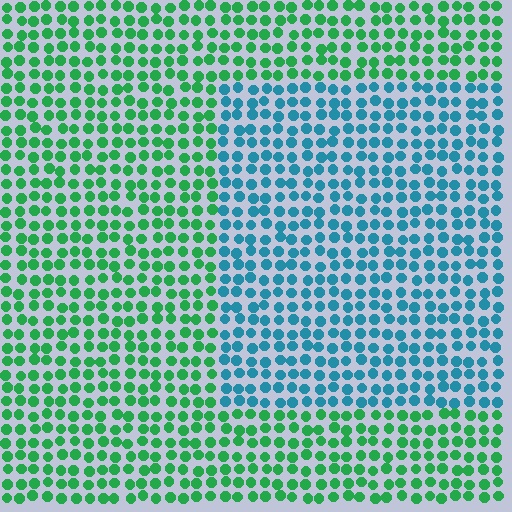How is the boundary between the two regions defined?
The boundary is defined purely by a slight shift in hue (about 54 degrees). Spacing, size, and orientation are identical on both sides.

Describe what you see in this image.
The image is filled with small green elements in a uniform arrangement. A rectangle-shaped region is visible where the elements are tinted to a slightly different hue, forming a subtle color boundary.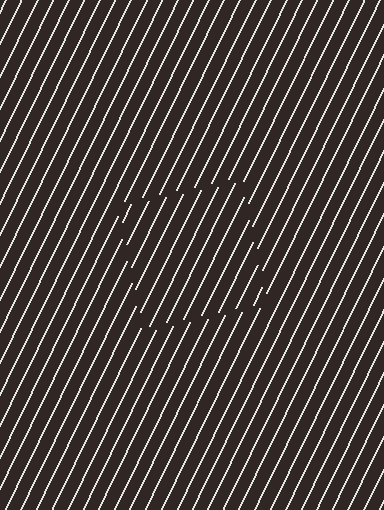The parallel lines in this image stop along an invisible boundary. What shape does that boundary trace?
An illusory square. The interior of the shape contains the same grating, shifted by half a period — the contour is defined by the phase discontinuity where line-ends from the inner and outer gratings abut.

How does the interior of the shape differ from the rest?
The interior of the shape contains the same grating, shifted by half a period — the contour is defined by the phase discontinuity where line-ends from the inner and outer gratings abut.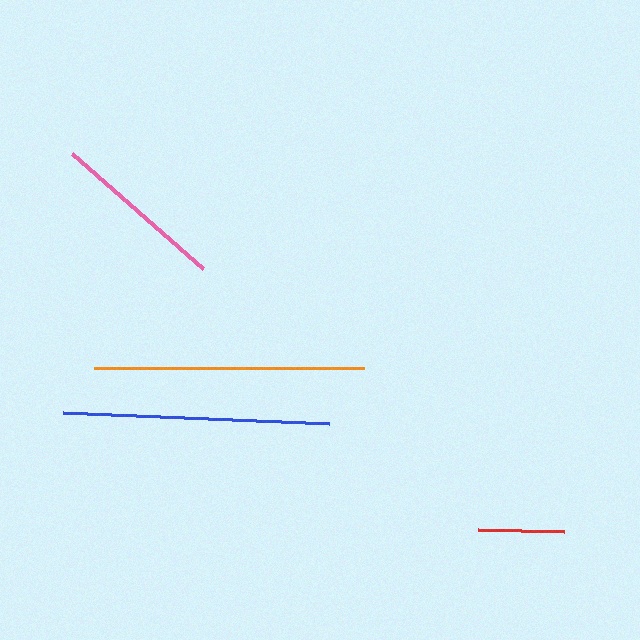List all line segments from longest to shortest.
From longest to shortest: orange, blue, pink, red.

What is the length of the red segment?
The red segment is approximately 86 pixels long.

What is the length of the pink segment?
The pink segment is approximately 174 pixels long.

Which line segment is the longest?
The orange line is the longest at approximately 270 pixels.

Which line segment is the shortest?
The red line is the shortest at approximately 86 pixels.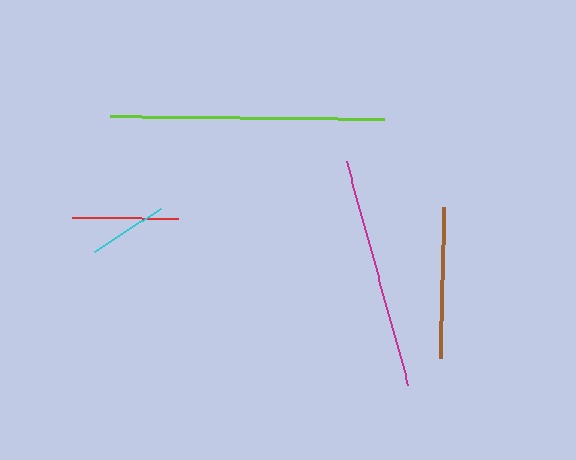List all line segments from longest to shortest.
From longest to shortest: lime, magenta, brown, red, cyan.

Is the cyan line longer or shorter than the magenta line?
The magenta line is longer than the cyan line.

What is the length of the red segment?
The red segment is approximately 106 pixels long.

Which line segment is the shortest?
The cyan line is the shortest at approximately 79 pixels.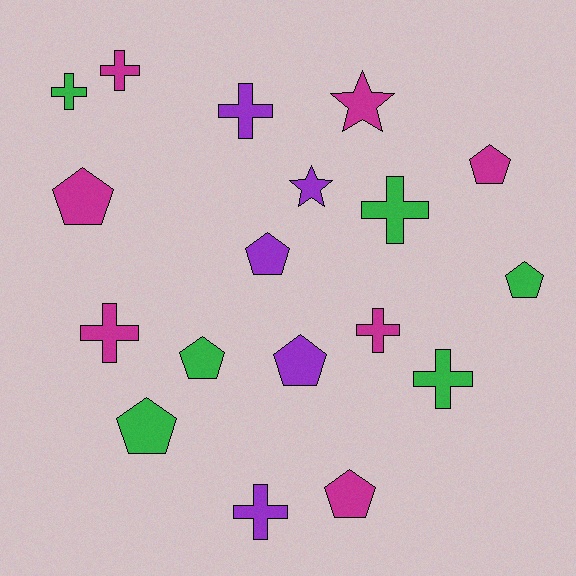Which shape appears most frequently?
Pentagon, with 8 objects.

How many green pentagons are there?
There are 3 green pentagons.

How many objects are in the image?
There are 18 objects.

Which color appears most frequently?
Magenta, with 7 objects.